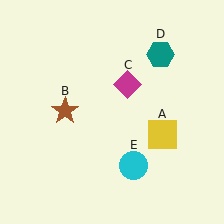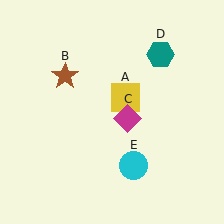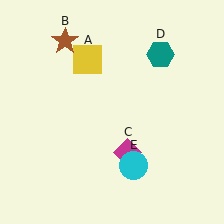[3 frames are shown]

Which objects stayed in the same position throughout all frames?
Teal hexagon (object D) and cyan circle (object E) remained stationary.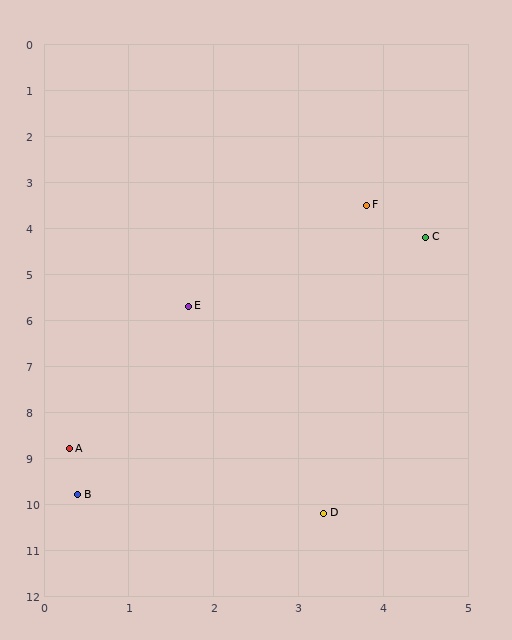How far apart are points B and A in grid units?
Points B and A are about 1.0 grid units apart.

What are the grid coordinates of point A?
Point A is at approximately (0.3, 8.8).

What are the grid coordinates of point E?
Point E is at approximately (1.7, 5.7).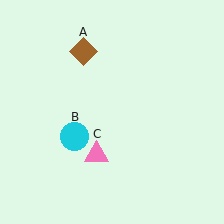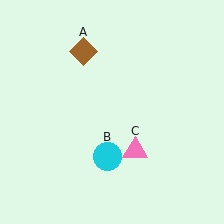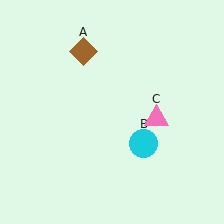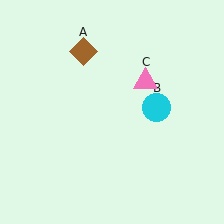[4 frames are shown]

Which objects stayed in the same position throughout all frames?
Brown diamond (object A) remained stationary.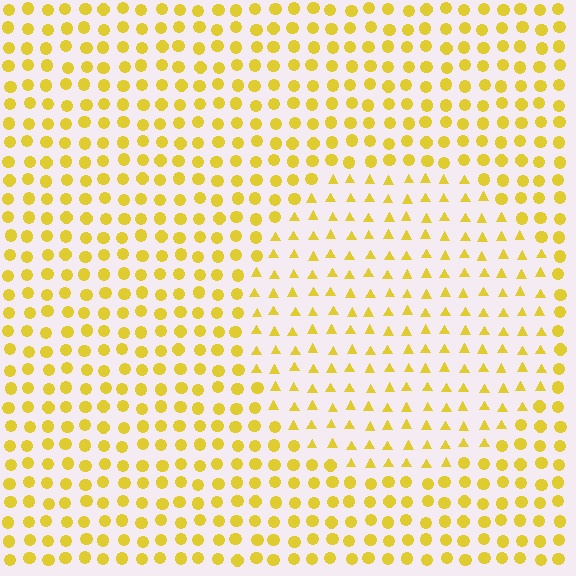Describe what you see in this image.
The image is filled with small yellow elements arranged in a uniform grid. A circle-shaped region contains triangles, while the surrounding area contains circles. The boundary is defined purely by the change in element shape.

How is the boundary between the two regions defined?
The boundary is defined by a change in element shape: triangles inside vs. circles outside. All elements share the same color and spacing.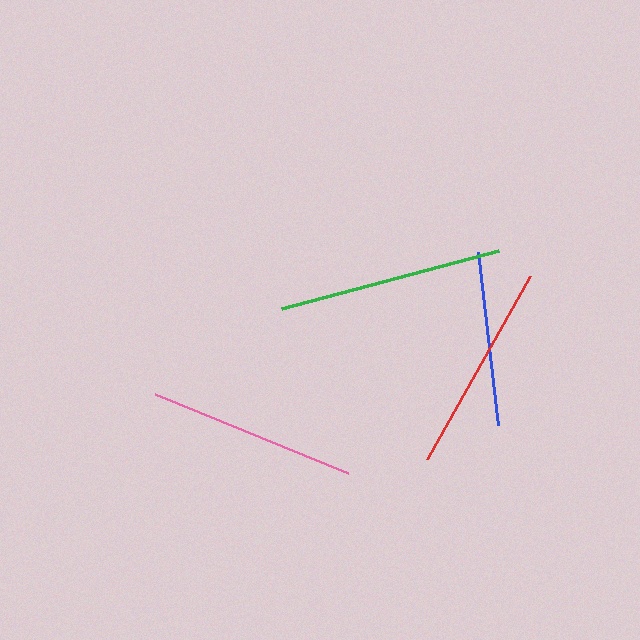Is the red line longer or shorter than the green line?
The green line is longer than the red line.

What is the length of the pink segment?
The pink segment is approximately 208 pixels long.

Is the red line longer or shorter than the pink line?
The red line is longer than the pink line.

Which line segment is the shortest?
The blue line is the shortest at approximately 174 pixels.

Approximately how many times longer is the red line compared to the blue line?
The red line is approximately 1.2 times the length of the blue line.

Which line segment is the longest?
The green line is the longest at approximately 224 pixels.